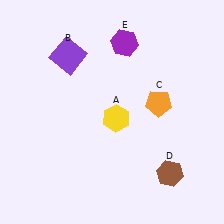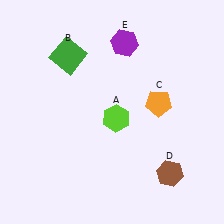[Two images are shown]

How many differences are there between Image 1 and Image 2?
There are 2 differences between the two images.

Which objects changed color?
A changed from yellow to lime. B changed from purple to green.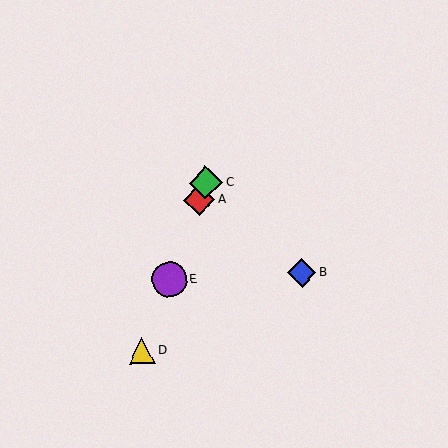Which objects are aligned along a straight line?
Objects A, C, D, E are aligned along a straight line.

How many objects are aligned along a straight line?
4 objects (A, C, D, E) are aligned along a straight line.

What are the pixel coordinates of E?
Object E is at (169, 280).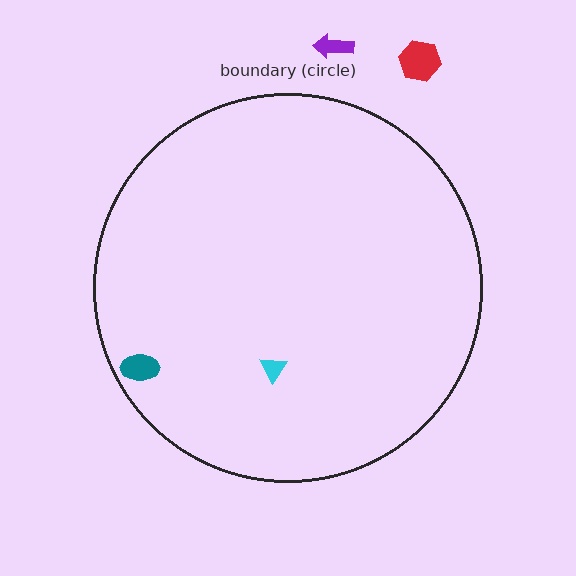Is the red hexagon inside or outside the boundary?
Outside.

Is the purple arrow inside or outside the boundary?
Outside.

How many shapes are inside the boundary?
2 inside, 2 outside.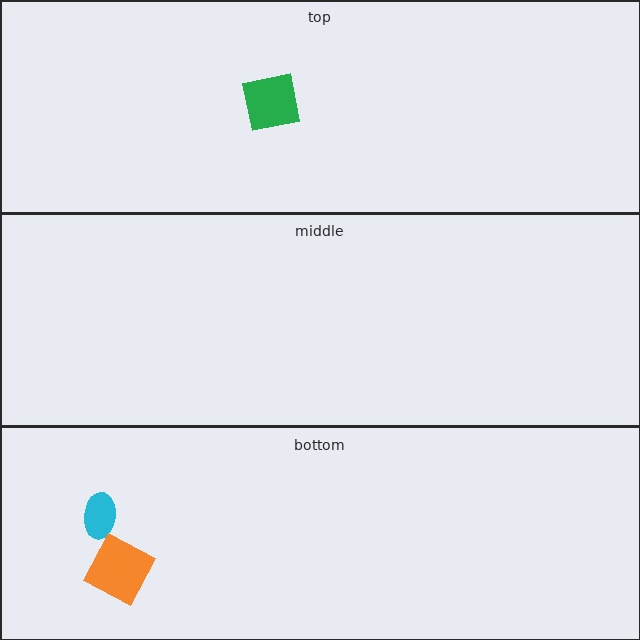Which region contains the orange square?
The bottom region.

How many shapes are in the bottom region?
2.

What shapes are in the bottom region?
The cyan ellipse, the orange square.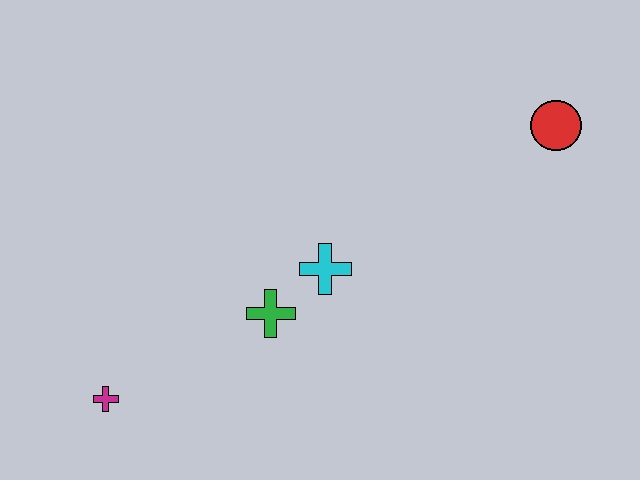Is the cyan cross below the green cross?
No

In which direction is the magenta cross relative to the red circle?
The magenta cross is to the left of the red circle.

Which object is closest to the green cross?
The cyan cross is closest to the green cross.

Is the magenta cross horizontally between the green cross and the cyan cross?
No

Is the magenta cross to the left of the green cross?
Yes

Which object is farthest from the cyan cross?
The red circle is farthest from the cyan cross.